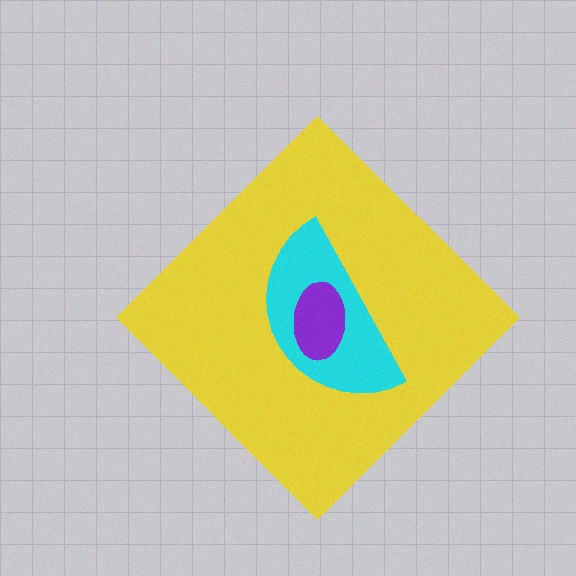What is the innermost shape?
The purple ellipse.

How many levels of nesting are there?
3.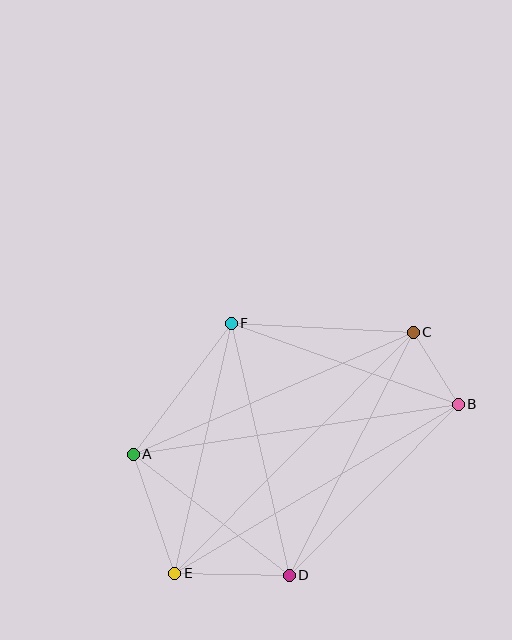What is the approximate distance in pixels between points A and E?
The distance between A and E is approximately 126 pixels.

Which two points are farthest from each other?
Points C and E are farthest from each other.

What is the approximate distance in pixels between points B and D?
The distance between B and D is approximately 241 pixels.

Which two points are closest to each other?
Points B and C are closest to each other.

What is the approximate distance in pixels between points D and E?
The distance between D and E is approximately 114 pixels.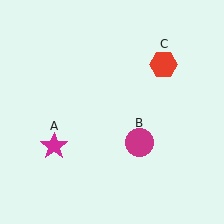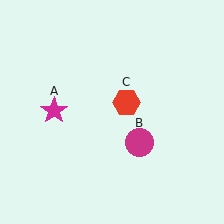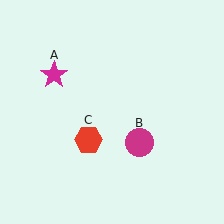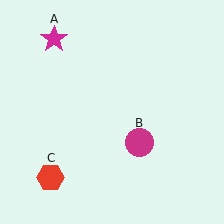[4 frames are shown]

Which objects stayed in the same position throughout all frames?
Magenta circle (object B) remained stationary.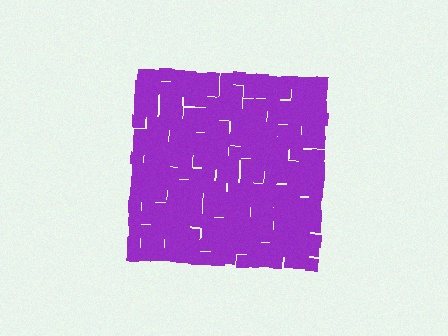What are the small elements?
The small elements are squares.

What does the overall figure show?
The overall figure shows a square.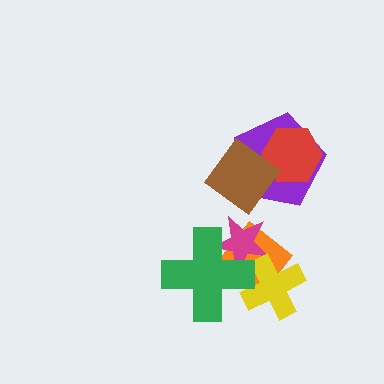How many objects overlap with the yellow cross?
3 objects overlap with the yellow cross.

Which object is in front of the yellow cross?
The green cross is in front of the yellow cross.